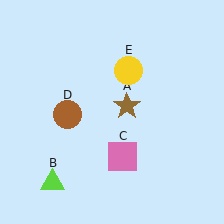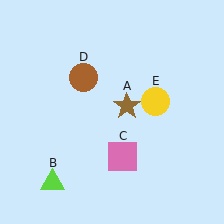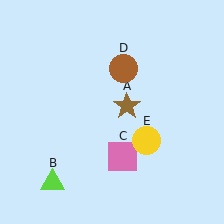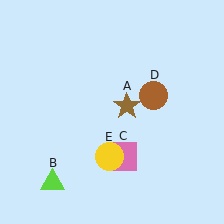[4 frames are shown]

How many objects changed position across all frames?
2 objects changed position: brown circle (object D), yellow circle (object E).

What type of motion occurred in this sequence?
The brown circle (object D), yellow circle (object E) rotated clockwise around the center of the scene.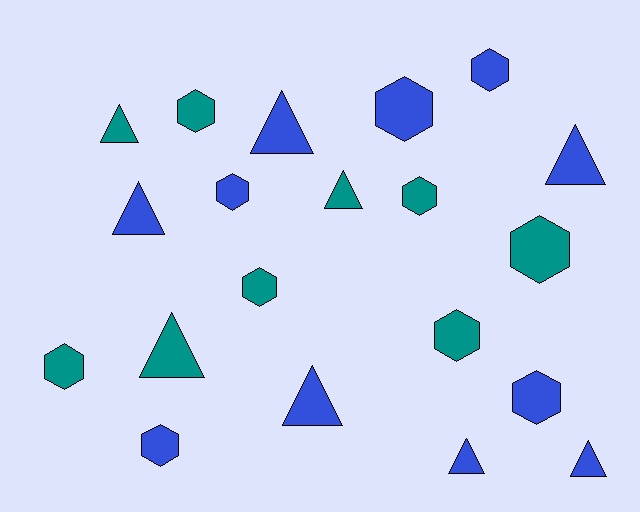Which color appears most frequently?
Blue, with 11 objects.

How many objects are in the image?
There are 20 objects.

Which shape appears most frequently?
Hexagon, with 11 objects.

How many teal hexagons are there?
There are 6 teal hexagons.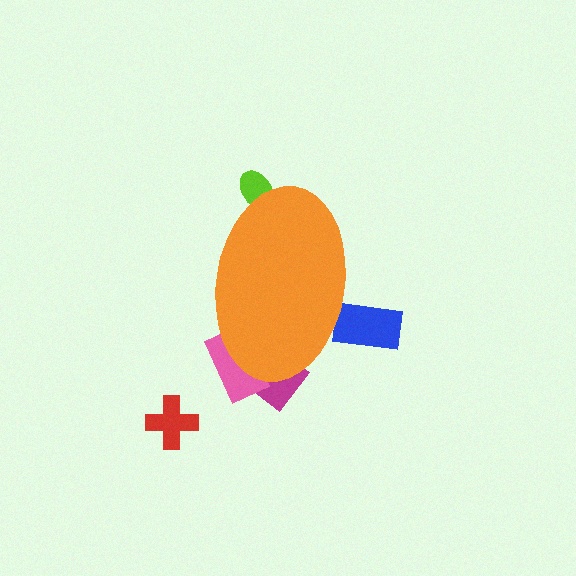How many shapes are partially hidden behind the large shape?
4 shapes are partially hidden.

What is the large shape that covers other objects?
An orange ellipse.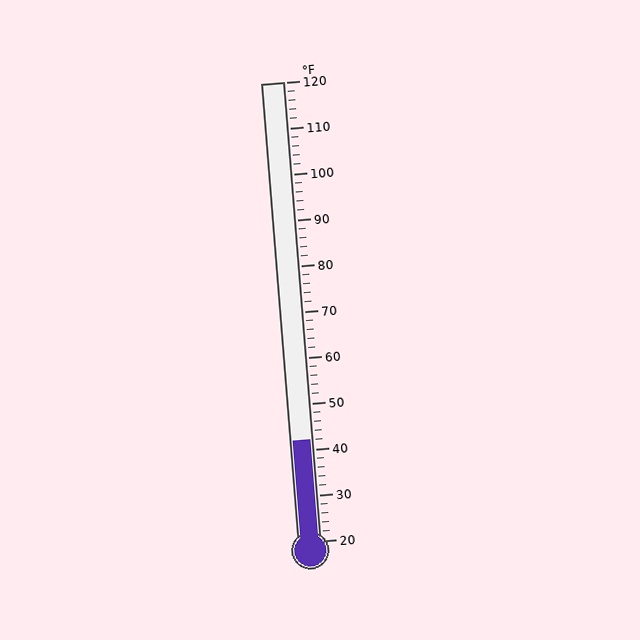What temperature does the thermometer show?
The thermometer shows approximately 42°F.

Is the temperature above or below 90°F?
The temperature is below 90°F.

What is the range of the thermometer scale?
The thermometer scale ranges from 20°F to 120°F.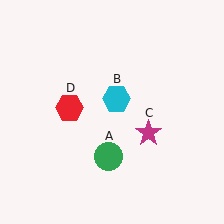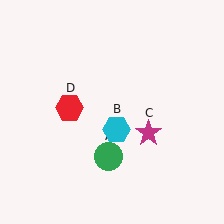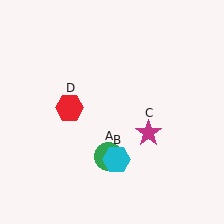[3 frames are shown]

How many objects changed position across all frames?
1 object changed position: cyan hexagon (object B).